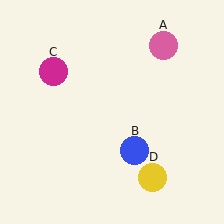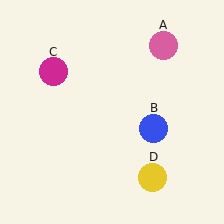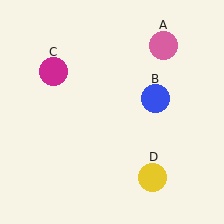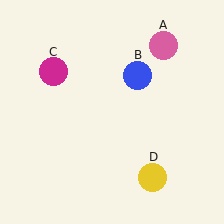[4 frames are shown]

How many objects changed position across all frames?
1 object changed position: blue circle (object B).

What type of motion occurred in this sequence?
The blue circle (object B) rotated counterclockwise around the center of the scene.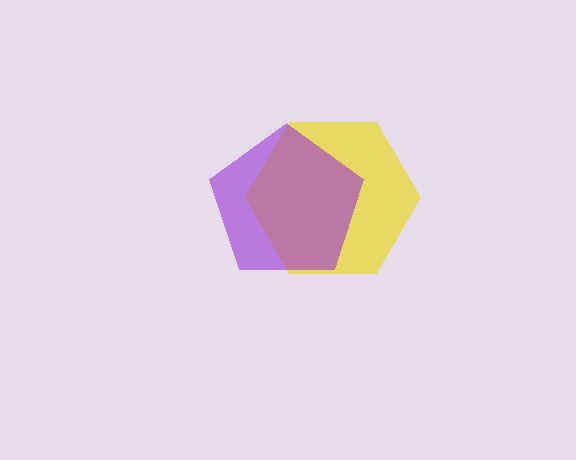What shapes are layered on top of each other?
The layered shapes are: a yellow hexagon, a purple pentagon.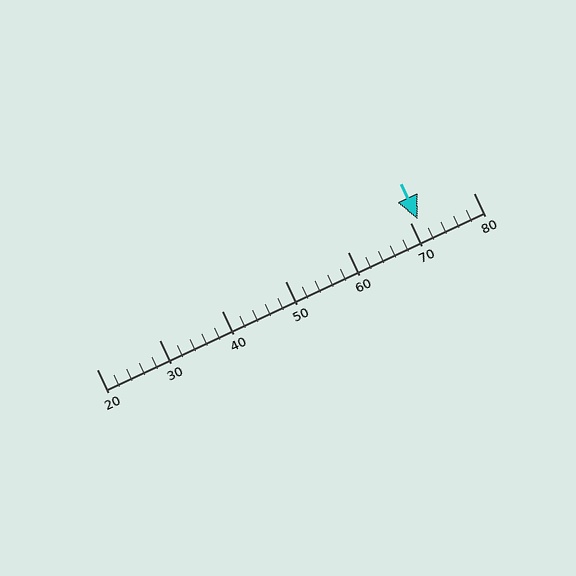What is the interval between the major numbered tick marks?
The major tick marks are spaced 10 units apart.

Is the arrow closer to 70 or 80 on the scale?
The arrow is closer to 70.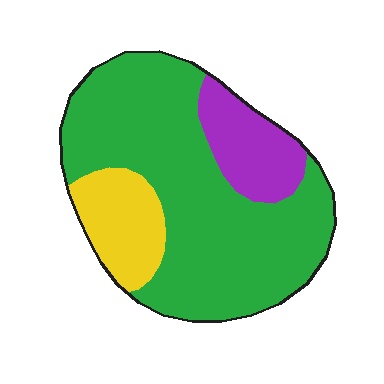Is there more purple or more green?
Green.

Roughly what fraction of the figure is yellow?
Yellow takes up about one sixth (1/6) of the figure.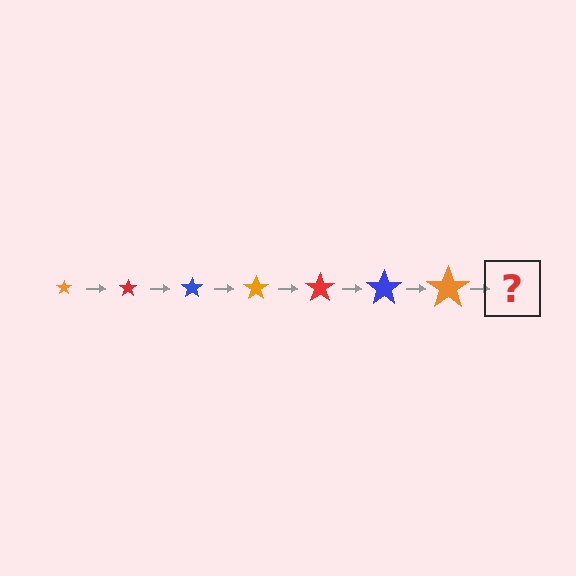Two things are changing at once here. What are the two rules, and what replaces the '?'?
The two rules are that the star grows larger each step and the color cycles through orange, red, and blue. The '?' should be a red star, larger than the previous one.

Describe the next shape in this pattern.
It should be a red star, larger than the previous one.